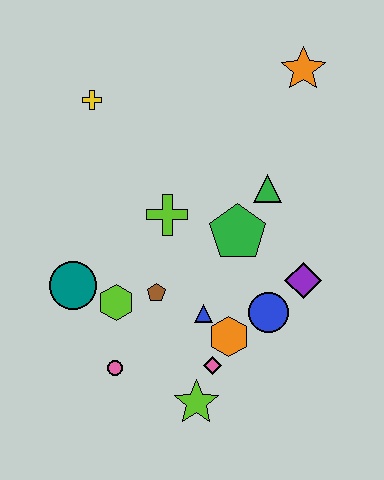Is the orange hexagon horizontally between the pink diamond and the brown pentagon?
No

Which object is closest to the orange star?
The green triangle is closest to the orange star.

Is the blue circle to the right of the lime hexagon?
Yes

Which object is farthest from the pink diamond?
The orange star is farthest from the pink diamond.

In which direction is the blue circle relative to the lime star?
The blue circle is above the lime star.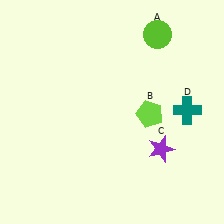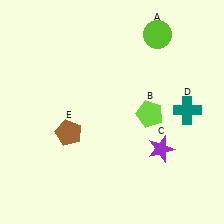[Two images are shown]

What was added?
A brown pentagon (E) was added in Image 2.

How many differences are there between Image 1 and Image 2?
There is 1 difference between the two images.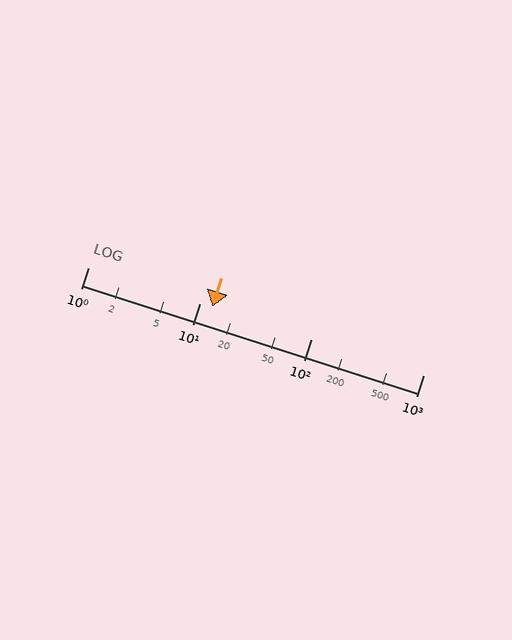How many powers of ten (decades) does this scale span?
The scale spans 3 decades, from 1 to 1000.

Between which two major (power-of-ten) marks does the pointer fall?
The pointer is between 10 and 100.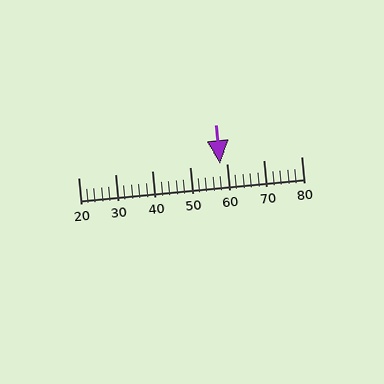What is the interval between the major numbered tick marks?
The major tick marks are spaced 10 units apart.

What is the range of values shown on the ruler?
The ruler shows values from 20 to 80.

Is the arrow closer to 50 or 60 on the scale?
The arrow is closer to 60.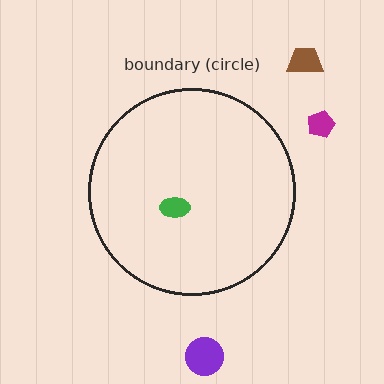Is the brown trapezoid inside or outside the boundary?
Outside.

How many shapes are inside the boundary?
1 inside, 3 outside.